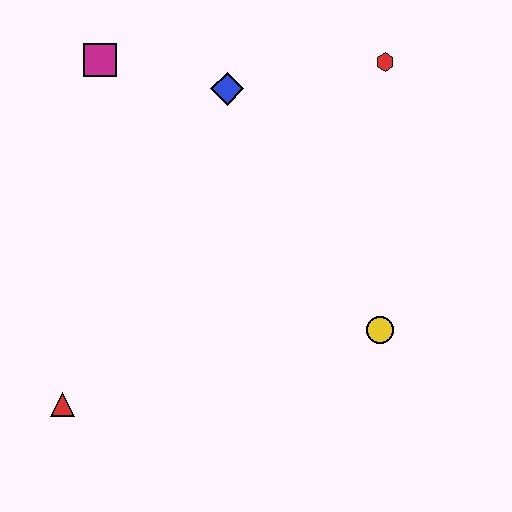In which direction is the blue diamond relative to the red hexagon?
The blue diamond is to the left of the red hexagon.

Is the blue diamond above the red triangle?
Yes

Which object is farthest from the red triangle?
The red hexagon is farthest from the red triangle.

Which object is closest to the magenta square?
The blue diamond is closest to the magenta square.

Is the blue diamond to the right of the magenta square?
Yes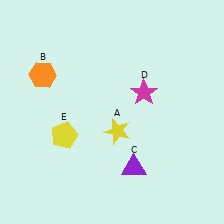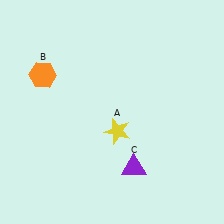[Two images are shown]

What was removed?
The yellow pentagon (E), the magenta star (D) were removed in Image 2.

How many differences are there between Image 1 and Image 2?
There are 2 differences between the two images.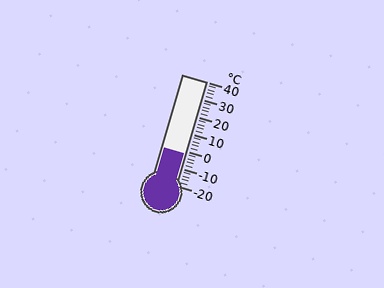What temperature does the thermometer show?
The thermometer shows approximately -2°C.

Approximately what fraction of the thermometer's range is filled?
The thermometer is filled to approximately 30% of its range.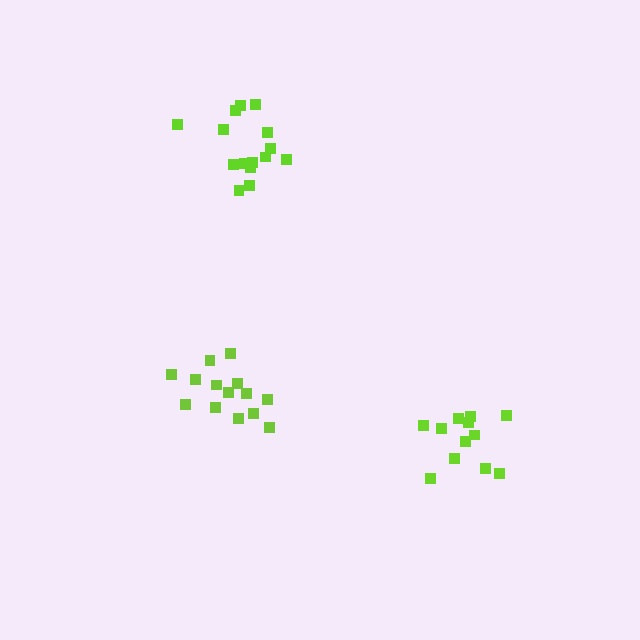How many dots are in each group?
Group 1: 12 dots, Group 2: 14 dots, Group 3: 15 dots (41 total).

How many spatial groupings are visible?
There are 3 spatial groupings.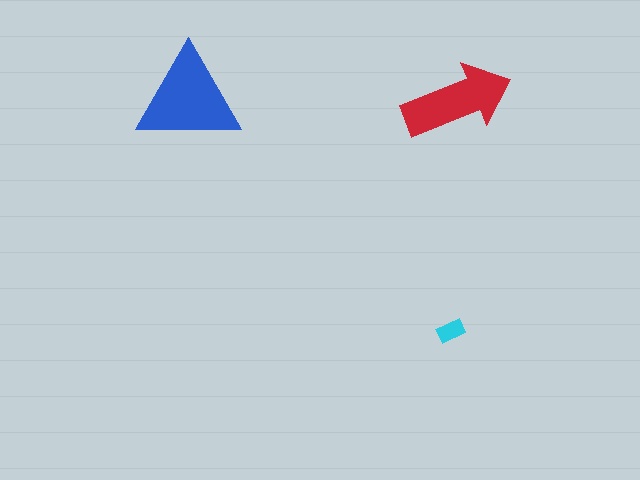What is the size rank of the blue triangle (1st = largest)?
1st.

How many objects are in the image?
There are 3 objects in the image.